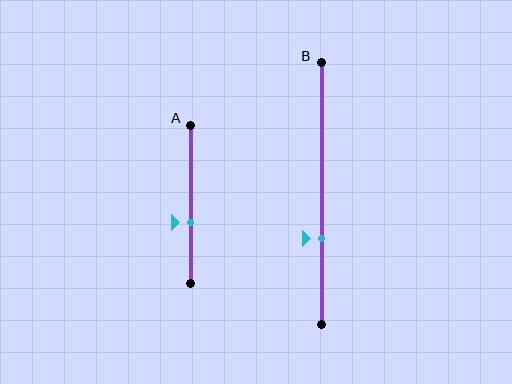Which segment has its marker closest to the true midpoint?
Segment A has its marker closest to the true midpoint.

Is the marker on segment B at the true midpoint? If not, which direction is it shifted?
No, the marker on segment B is shifted downward by about 17% of the segment length.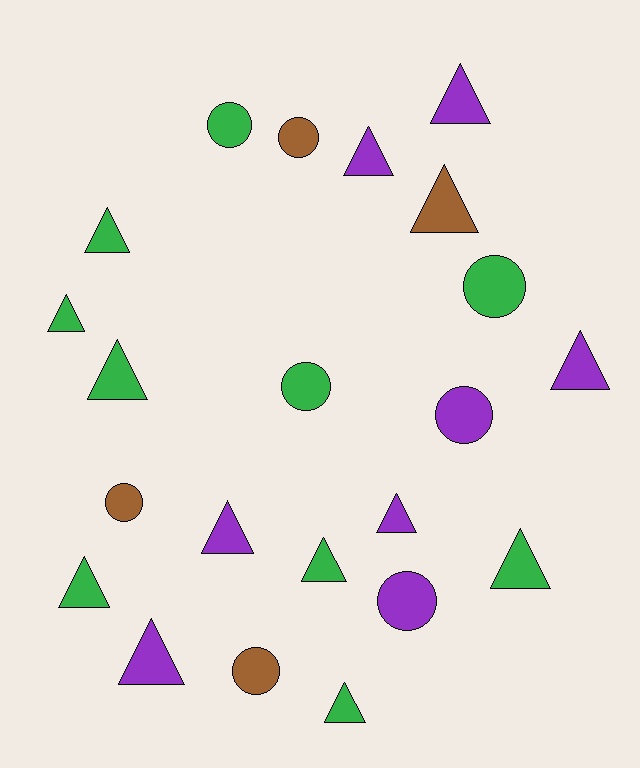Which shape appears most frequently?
Triangle, with 14 objects.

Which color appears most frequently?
Green, with 10 objects.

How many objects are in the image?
There are 22 objects.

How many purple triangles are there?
There are 6 purple triangles.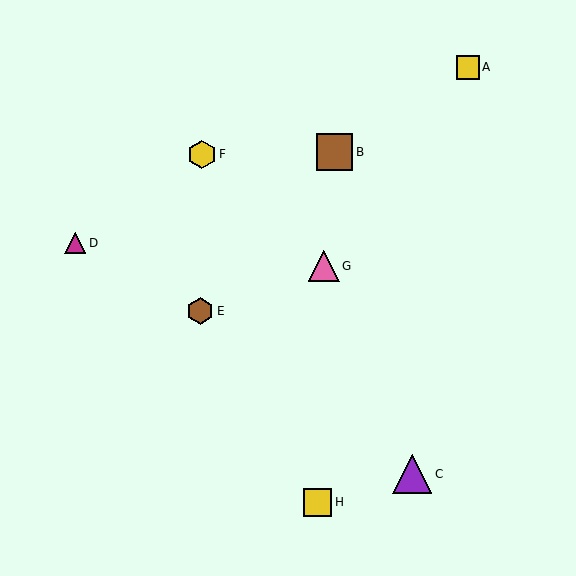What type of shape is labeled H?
Shape H is a yellow square.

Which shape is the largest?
The purple triangle (labeled C) is the largest.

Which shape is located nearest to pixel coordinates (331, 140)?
The brown square (labeled B) at (334, 152) is nearest to that location.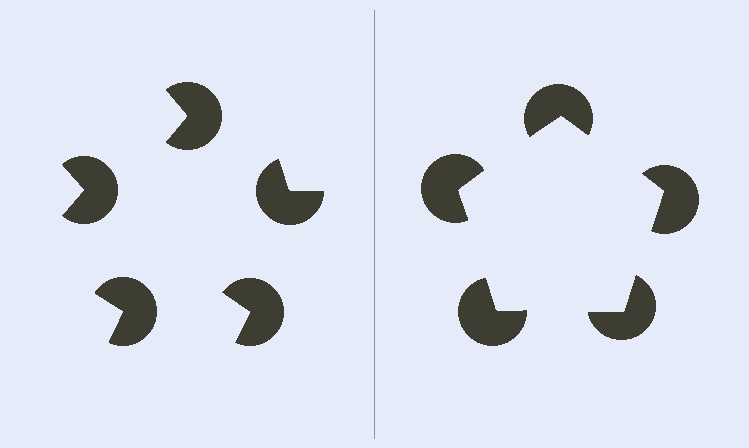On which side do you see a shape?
An illusory pentagon appears on the right side. On the left side the wedge cuts are rotated, so no coherent shape forms.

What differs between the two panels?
The pac-man discs are positioned identically on both sides; only the wedge orientations differ. On the right they align to a pentagon; on the left they are misaligned.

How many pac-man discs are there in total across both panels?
10 — 5 on each side.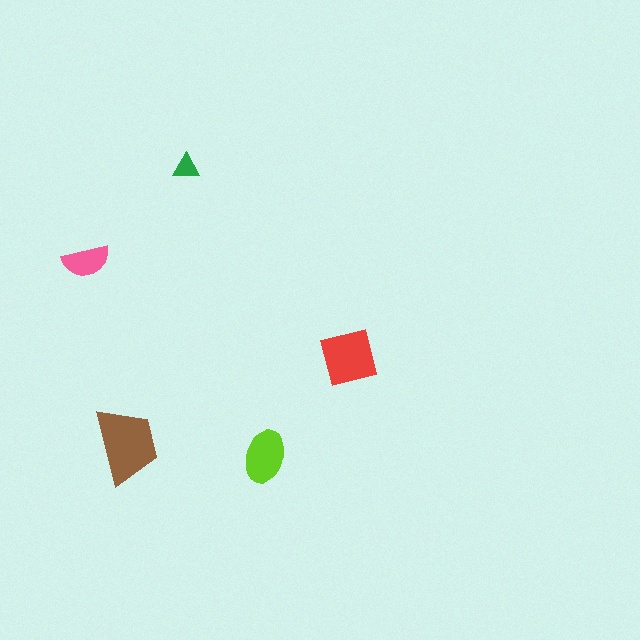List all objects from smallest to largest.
The green triangle, the pink semicircle, the lime ellipse, the red square, the brown trapezoid.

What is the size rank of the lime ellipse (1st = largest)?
3rd.